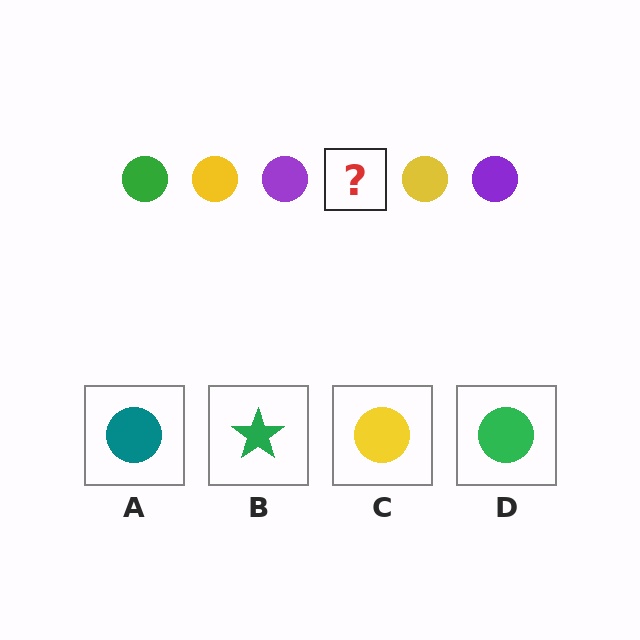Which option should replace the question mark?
Option D.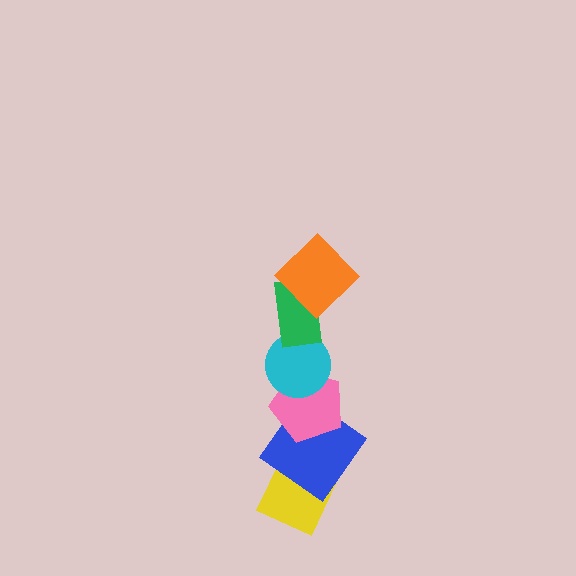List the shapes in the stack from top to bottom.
From top to bottom: the orange diamond, the green rectangle, the cyan circle, the pink pentagon, the blue diamond, the yellow diamond.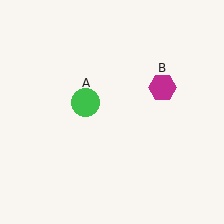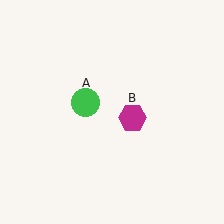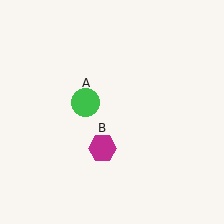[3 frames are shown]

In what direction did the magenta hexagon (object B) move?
The magenta hexagon (object B) moved down and to the left.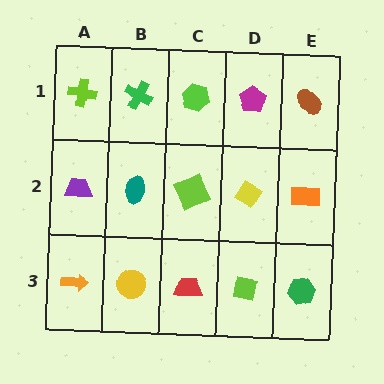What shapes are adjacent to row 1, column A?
A purple trapezoid (row 2, column A), a green cross (row 1, column B).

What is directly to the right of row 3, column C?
A lime square.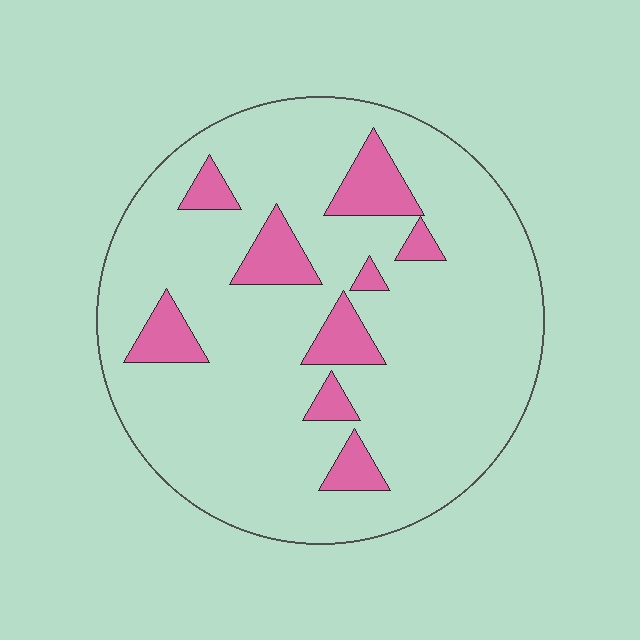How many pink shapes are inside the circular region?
9.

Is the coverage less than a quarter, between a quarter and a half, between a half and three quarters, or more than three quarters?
Less than a quarter.